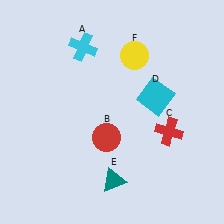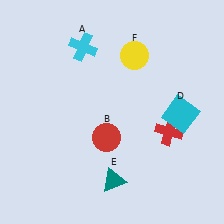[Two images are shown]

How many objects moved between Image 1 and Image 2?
1 object moved between the two images.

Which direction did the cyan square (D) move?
The cyan square (D) moved right.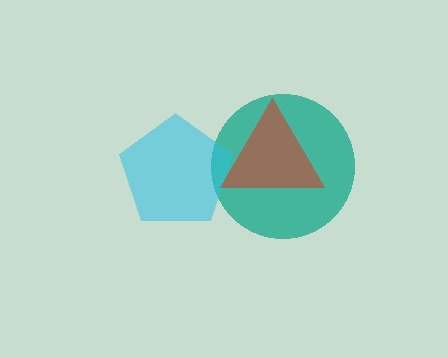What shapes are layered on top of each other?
The layered shapes are: a teal circle, a cyan pentagon, a red triangle.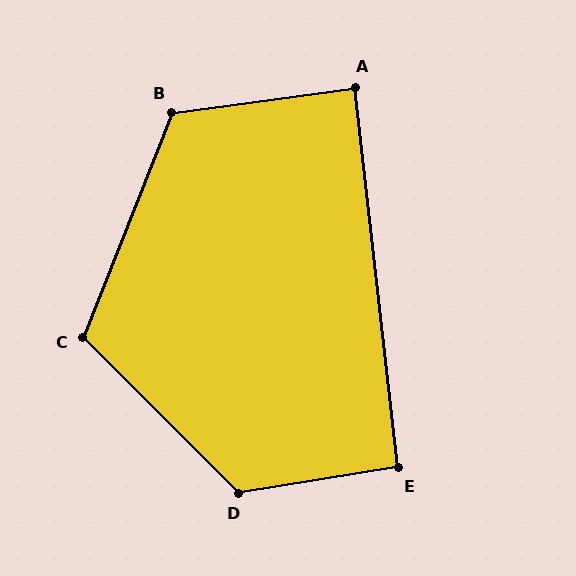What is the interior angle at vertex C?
Approximately 114 degrees (obtuse).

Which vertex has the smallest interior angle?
A, at approximately 89 degrees.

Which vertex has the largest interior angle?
D, at approximately 126 degrees.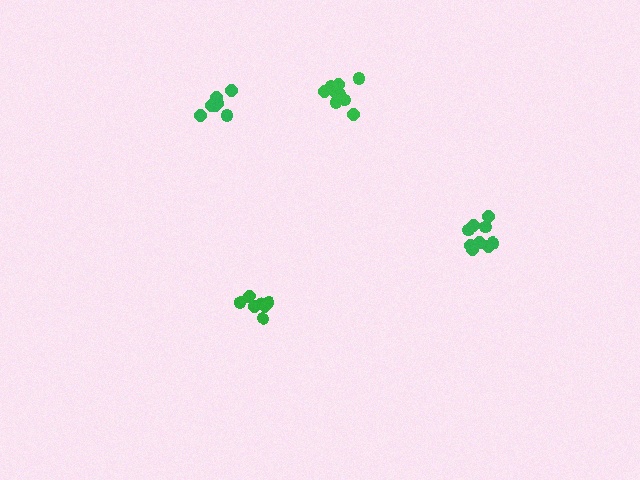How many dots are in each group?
Group 1: 9 dots, Group 2: 7 dots, Group 3: 10 dots, Group 4: 7 dots (33 total).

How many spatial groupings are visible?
There are 4 spatial groupings.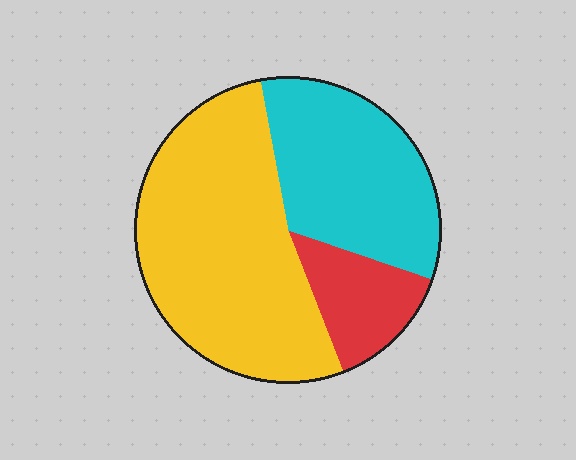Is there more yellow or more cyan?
Yellow.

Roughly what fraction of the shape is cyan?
Cyan takes up between a quarter and a half of the shape.